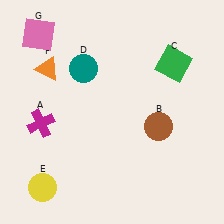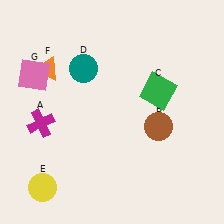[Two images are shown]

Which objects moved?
The objects that moved are: the green square (C), the pink square (G).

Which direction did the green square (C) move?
The green square (C) moved down.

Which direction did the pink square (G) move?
The pink square (G) moved down.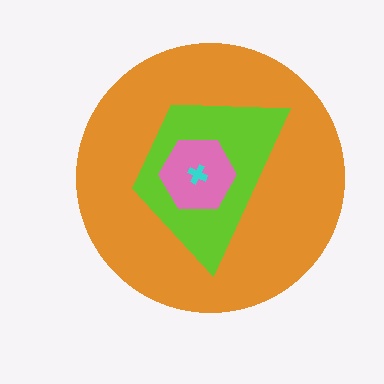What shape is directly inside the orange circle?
The lime trapezoid.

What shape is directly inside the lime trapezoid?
The pink hexagon.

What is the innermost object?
The cyan cross.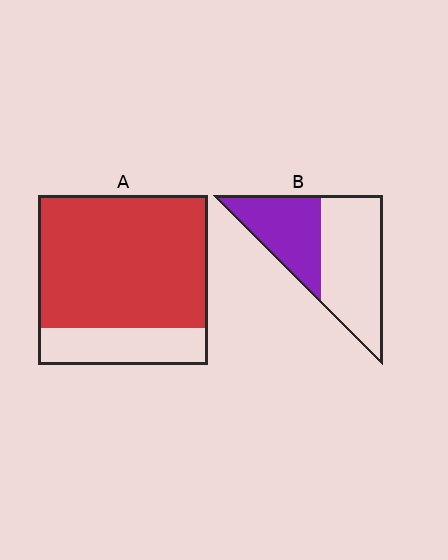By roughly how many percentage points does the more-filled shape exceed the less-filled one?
By roughly 40 percentage points (A over B).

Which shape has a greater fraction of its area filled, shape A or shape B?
Shape A.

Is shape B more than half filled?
No.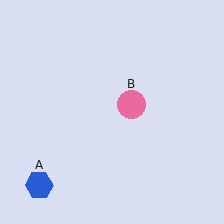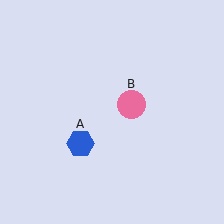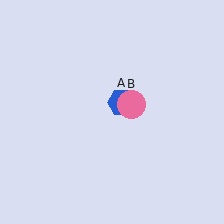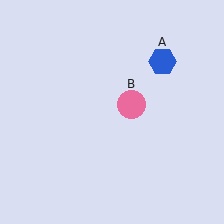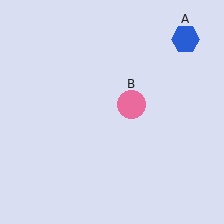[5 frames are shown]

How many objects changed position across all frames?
1 object changed position: blue hexagon (object A).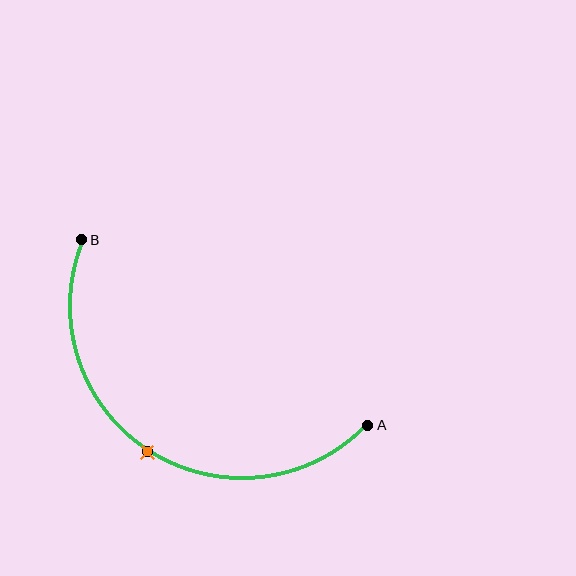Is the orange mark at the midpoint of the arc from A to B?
Yes. The orange mark lies on the arc at equal arc-length from both A and B — it is the arc midpoint.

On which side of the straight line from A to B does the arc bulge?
The arc bulges below the straight line connecting A and B.